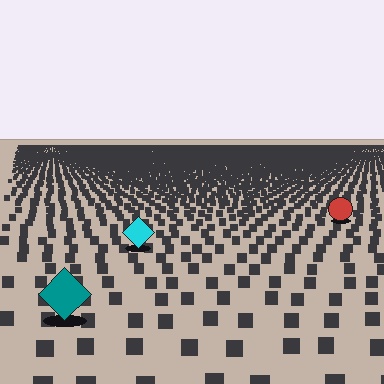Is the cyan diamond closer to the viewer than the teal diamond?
No. The teal diamond is closer — you can tell from the texture gradient: the ground texture is coarser near it.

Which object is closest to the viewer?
The teal diamond is closest. The texture marks near it are larger and more spread out.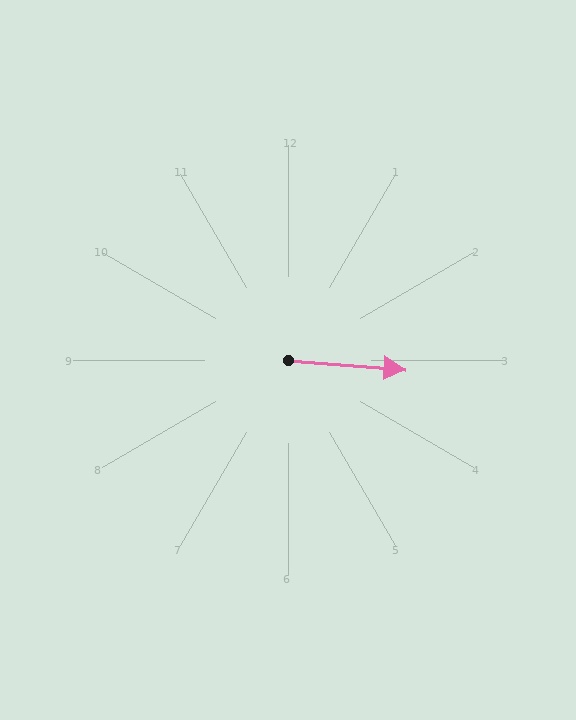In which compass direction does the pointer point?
East.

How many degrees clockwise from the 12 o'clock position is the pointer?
Approximately 94 degrees.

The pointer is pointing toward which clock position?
Roughly 3 o'clock.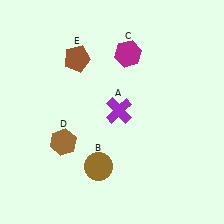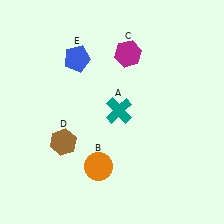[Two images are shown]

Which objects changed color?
A changed from purple to teal. B changed from brown to orange. E changed from brown to blue.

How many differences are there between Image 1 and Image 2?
There are 3 differences between the two images.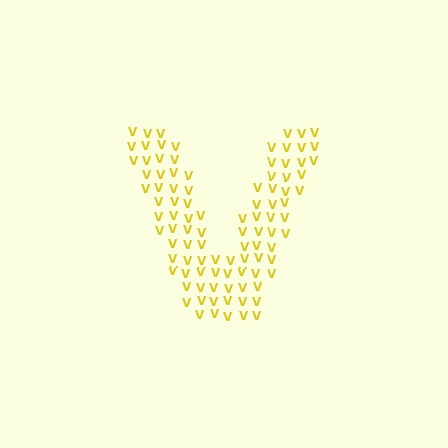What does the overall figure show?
The overall figure shows the letter V.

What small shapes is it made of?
It is made of small letter V's.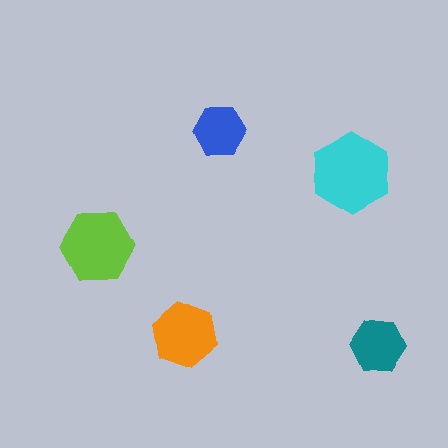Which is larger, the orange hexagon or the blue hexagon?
The orange one.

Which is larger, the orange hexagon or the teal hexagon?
The orange one.